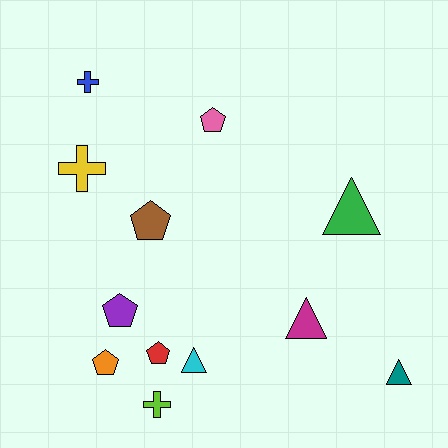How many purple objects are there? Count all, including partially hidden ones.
There is 1 purple object.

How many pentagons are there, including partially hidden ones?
There are 5 pentagons.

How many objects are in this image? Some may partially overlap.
There are 12 objects.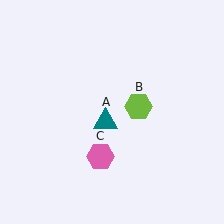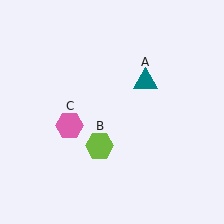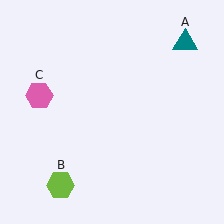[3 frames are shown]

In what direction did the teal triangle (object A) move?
The teal triangle (object A) moved up and to the right.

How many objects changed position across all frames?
3 objects changed position: teal triangle (object A), lime hexagon (object B), pink hexagon (object C).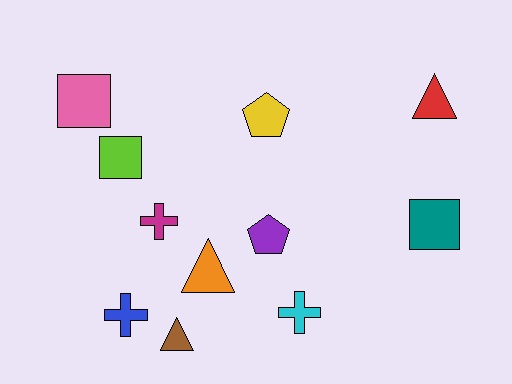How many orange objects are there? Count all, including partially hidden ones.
There is 1 orange object.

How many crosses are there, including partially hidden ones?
There are 3 crosses.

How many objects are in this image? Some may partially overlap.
There are 11 objects.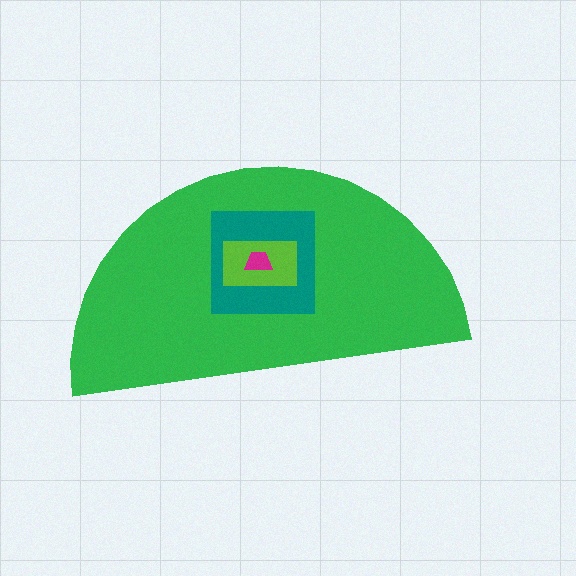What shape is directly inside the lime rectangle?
The magenta trapezoid.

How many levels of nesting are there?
4.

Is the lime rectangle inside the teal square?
Yes.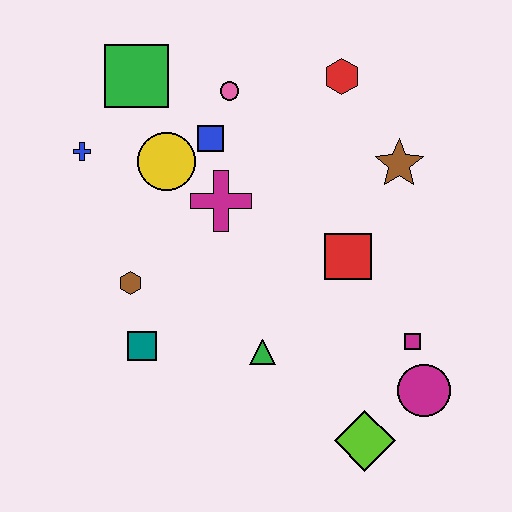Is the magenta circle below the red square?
Yes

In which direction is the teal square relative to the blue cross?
The teal square is below the blue cross.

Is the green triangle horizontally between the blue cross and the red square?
Yes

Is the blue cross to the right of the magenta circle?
No